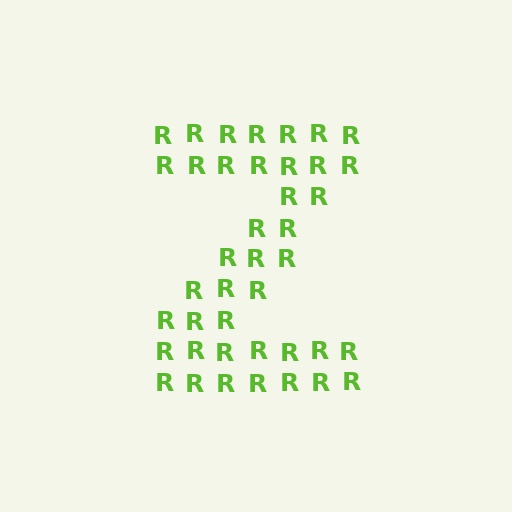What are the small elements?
The small elements are letter R's.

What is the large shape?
The large shape is the letter Z.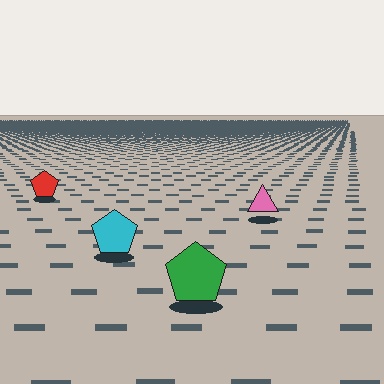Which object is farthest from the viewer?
The red pentagon is farthest from the viewer. It appears smaller and the ground texture around it is denser.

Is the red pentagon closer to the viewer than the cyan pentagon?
No. The cyan pentagon is closer — you can tell from the texture gradient: the ground texture is coarser near it.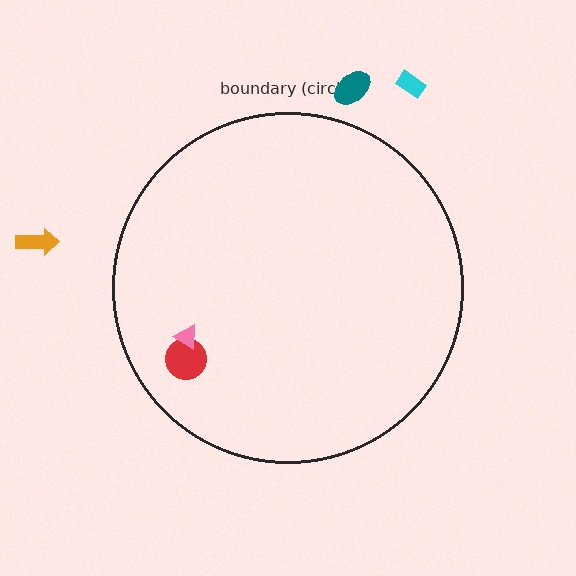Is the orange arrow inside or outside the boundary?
Outside.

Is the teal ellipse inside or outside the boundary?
Outside.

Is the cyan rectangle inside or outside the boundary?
Outside.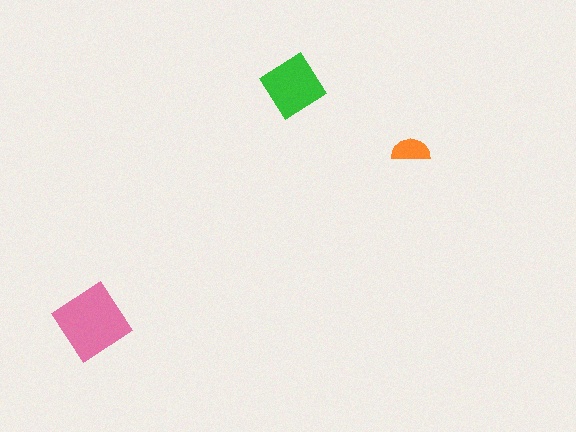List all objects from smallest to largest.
The orange semicircle, the green diamond, the pink diamond.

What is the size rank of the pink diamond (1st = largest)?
1st.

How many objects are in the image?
There are 3 objects in the image.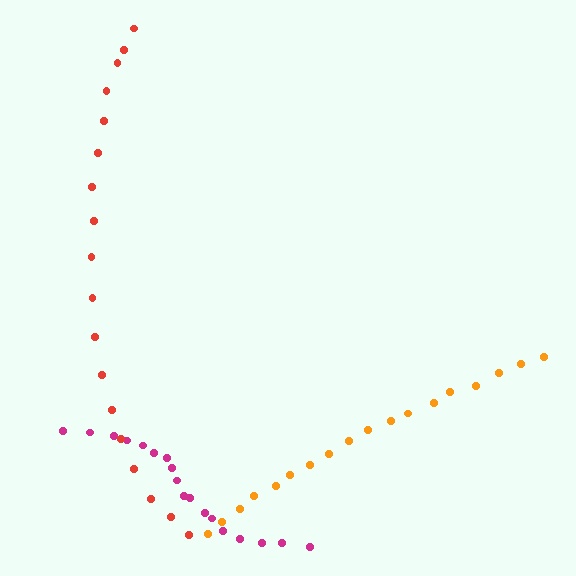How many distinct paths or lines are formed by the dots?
There are 3 distinct paths.